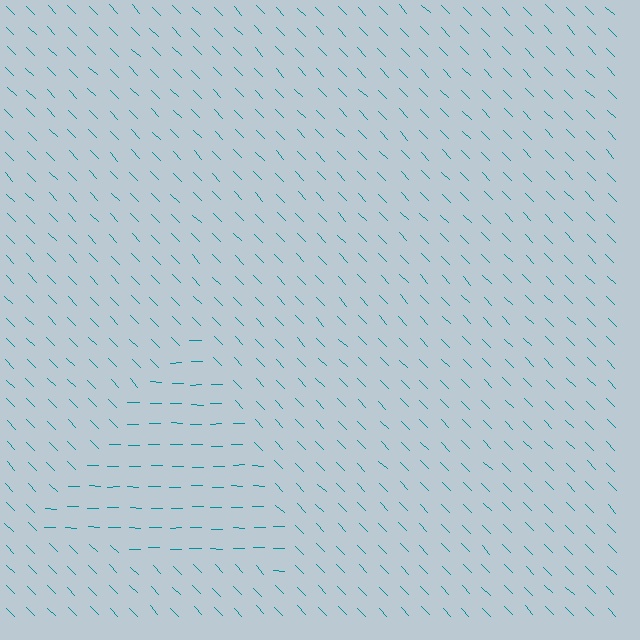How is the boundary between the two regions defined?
The boundary is defined purely by a change in line orientation (approximately 45 degrees difference). All lines are the same color and thickness.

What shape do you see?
I see a triangle.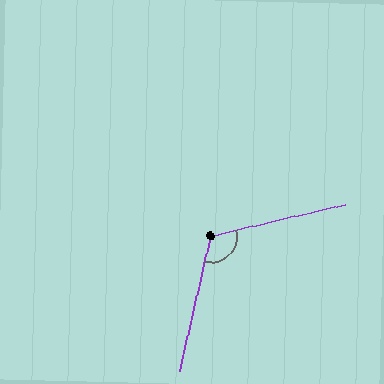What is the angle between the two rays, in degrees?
Approximately 117 degrees.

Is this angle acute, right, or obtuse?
It is obtuse.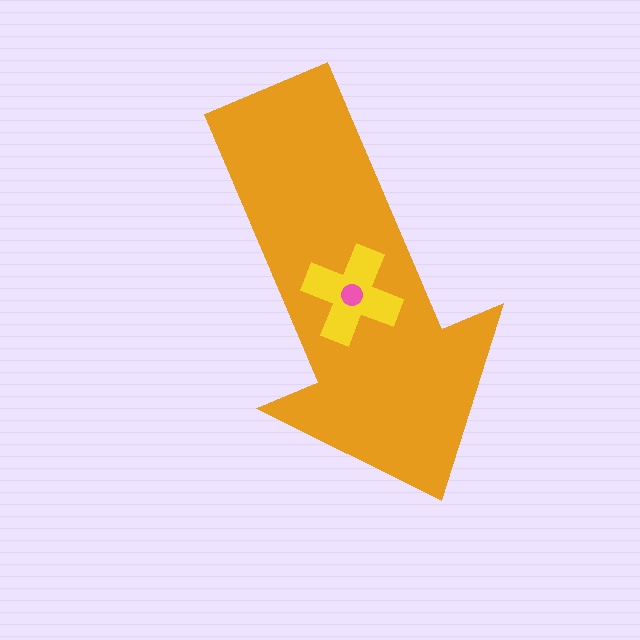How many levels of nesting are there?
3.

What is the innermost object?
The pink circle.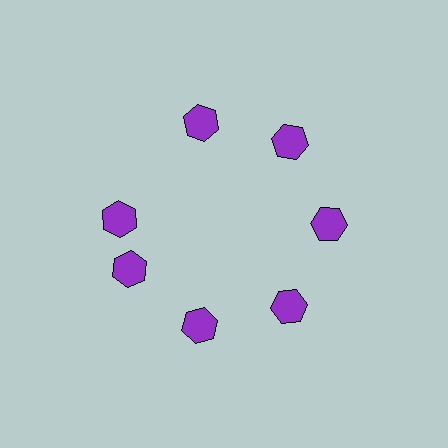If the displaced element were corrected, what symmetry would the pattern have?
It would have 7-fold rotational symmetry — the pattern would map onto itself every 51 degrees.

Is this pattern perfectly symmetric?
No. The 7 purple hexagons are arranged in a ring, but one element near the 10 o'clock position is rotated out of alignment along the ring, breaking the 7-fold rotational symmetry.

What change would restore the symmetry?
The symmetry would be restored by rotating it back into even spacing with its neighbors so that all 7 hexagons sit at equal angles and equal distance from the center.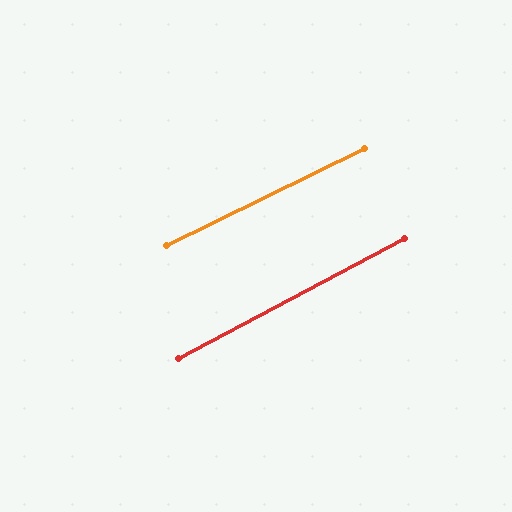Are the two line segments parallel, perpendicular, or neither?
Parallel — their directions differ by only 1.9°.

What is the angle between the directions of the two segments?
Approximately 2 degrees.